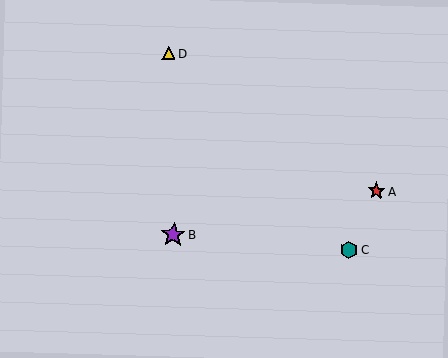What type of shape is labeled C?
Shape C is a teal hexagon.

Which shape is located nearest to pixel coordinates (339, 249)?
The teal hexagon (labeled C) at (349, 250) is nearest to that location.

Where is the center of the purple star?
The center of the purple star is at (173, 235).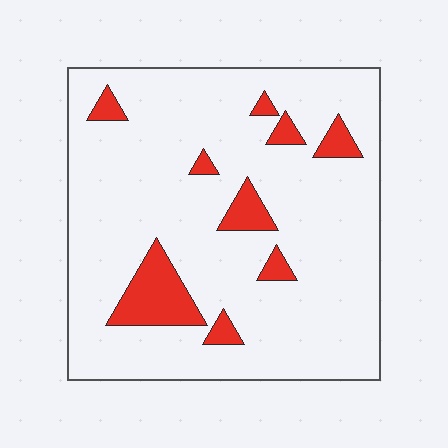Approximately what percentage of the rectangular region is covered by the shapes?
Approximately 10%.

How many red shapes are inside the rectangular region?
9.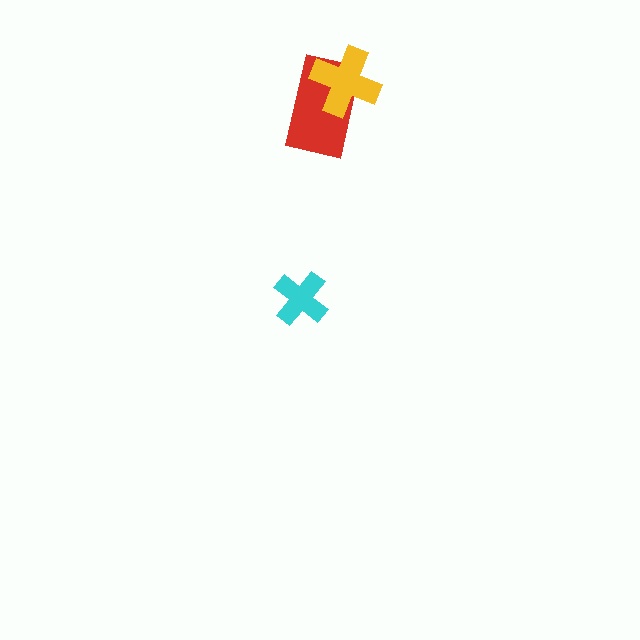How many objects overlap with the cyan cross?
0 objects overlap with the cyan cross.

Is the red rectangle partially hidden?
Yes, it is partially covered by another shape.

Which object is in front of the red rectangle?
The yellow cross is in front of the red rectangle.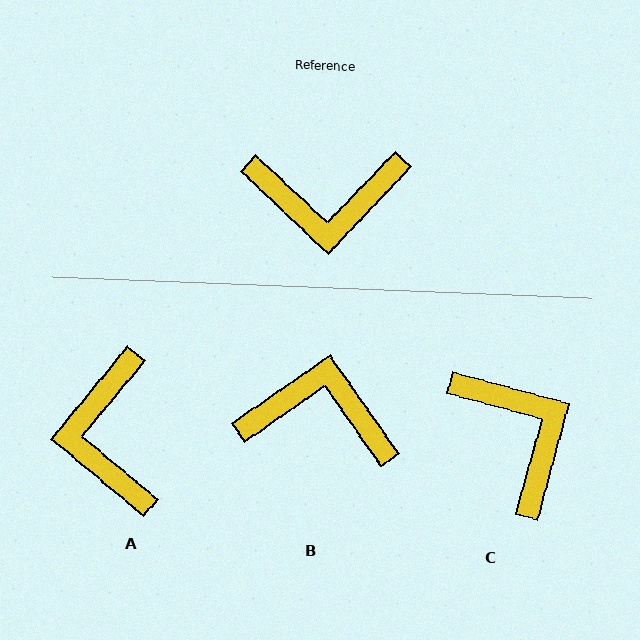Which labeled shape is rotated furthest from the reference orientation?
B, about 168 degrees away.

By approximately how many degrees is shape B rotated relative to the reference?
Approximately 168 degrees counter-clockwise.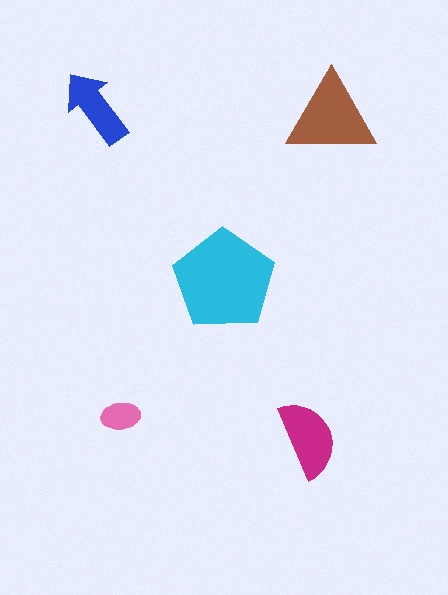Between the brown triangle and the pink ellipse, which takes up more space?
The brown triangle.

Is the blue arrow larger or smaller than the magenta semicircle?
Smaller.